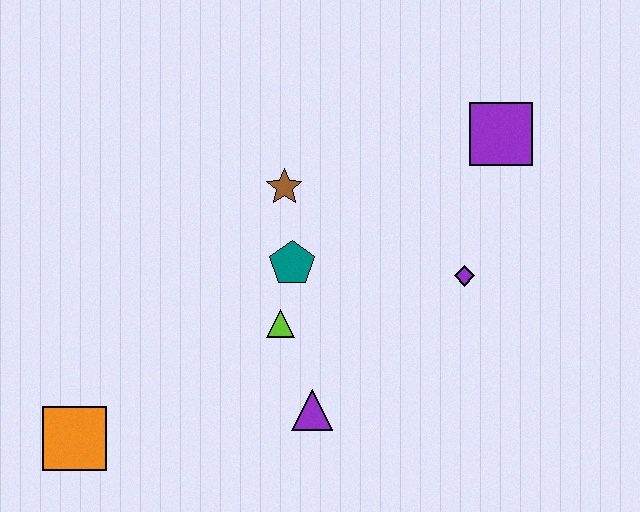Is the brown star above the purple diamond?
Yes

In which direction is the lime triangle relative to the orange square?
The lime triangle is to the right of the orange square.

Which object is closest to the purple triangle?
The lime triangle is closest to the purple triangle.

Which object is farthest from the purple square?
The orange square is farthest from the purple square.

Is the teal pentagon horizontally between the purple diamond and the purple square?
No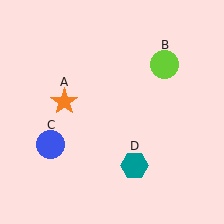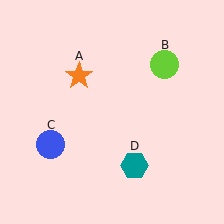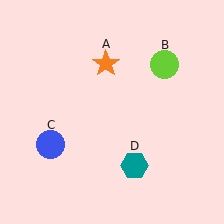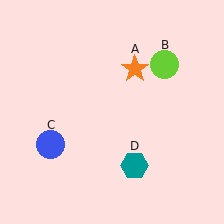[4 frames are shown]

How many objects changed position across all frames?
1 object changed position: orange star (object A).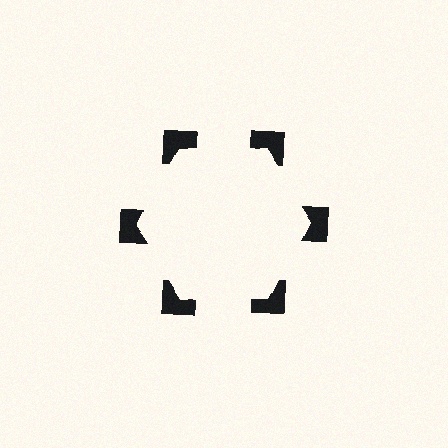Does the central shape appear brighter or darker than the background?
It typically appears slightly brighter than the background, even though no actual brightness change is drawn.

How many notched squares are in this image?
There are 6 — one at each vertex of the illusory hexagon.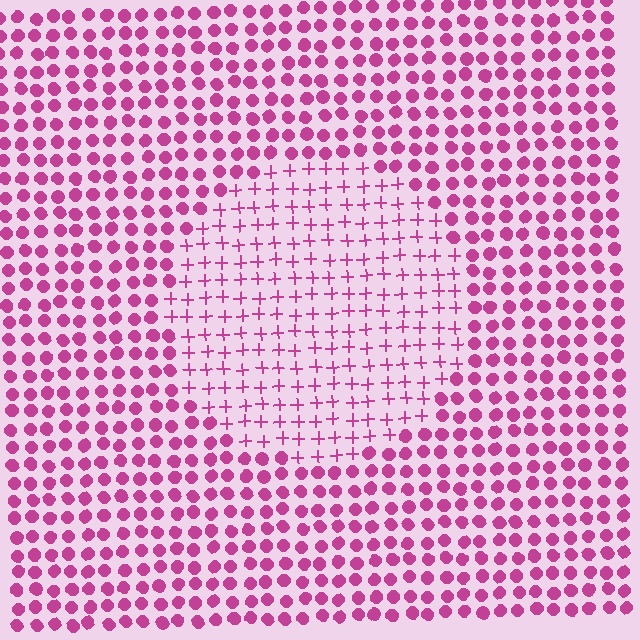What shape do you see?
I see a circle.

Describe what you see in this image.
The image is filled with small magenta elements arranged in a uniform grid. A circle-shaped region contains plus signs, while the surrounding area contains circles. The boundary is defined purely by the change in element shape.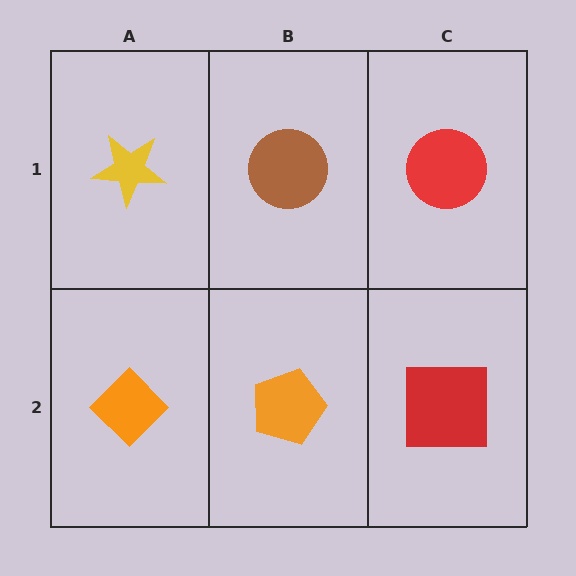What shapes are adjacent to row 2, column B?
A brown circle (row 1, column B), an orange diamond (row 2, column A), a red square (row 2, column C).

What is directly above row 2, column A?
A yellow star.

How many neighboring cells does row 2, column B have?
3.